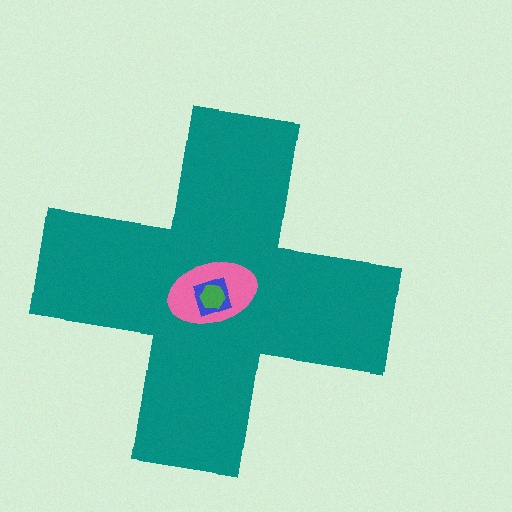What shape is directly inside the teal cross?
The pink ellipse.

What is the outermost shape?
The teal cross.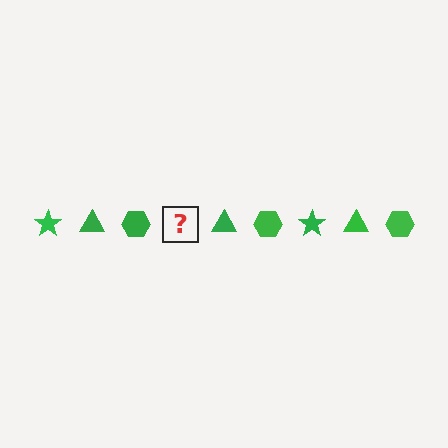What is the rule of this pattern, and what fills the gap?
The rule is that the pattern cycles through star, triangle, hexagon shapes in green. The gap should be filled with a green star.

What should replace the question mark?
The question mark should be replaced with a green star.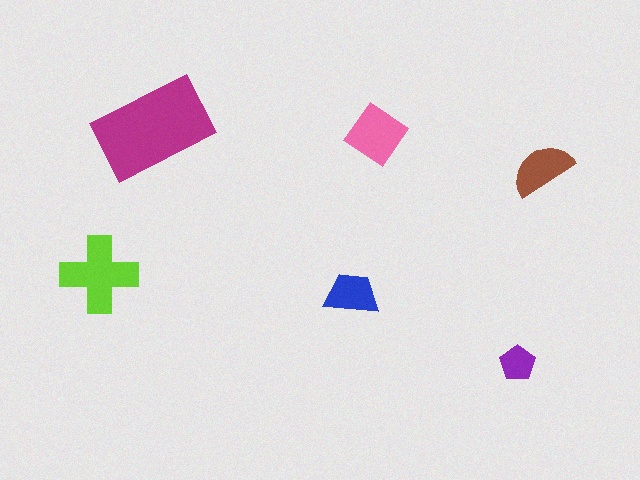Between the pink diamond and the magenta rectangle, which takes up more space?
The magenta rectangle.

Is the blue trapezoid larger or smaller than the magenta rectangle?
Smaller.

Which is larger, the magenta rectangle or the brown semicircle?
The magenta rectangle.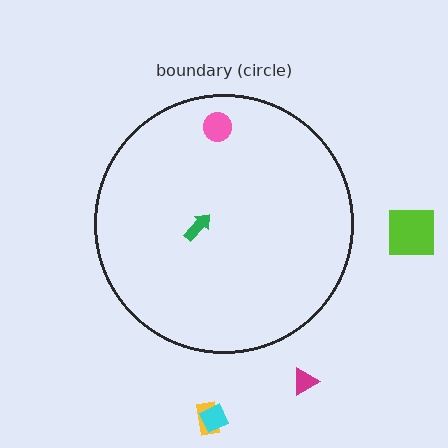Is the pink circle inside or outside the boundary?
Inside.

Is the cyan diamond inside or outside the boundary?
Outside.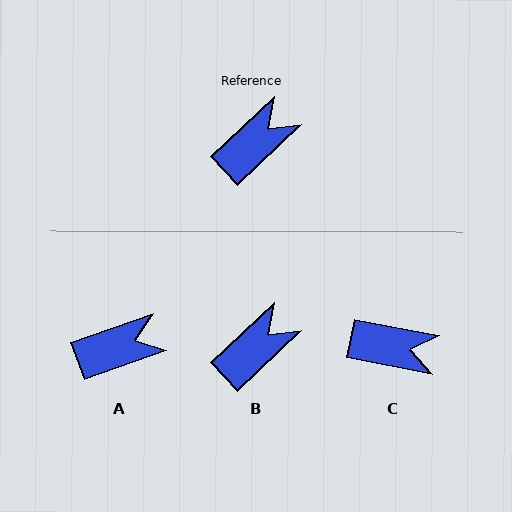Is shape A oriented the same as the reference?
No, it is off by about 24 degrees.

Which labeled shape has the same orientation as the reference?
B.